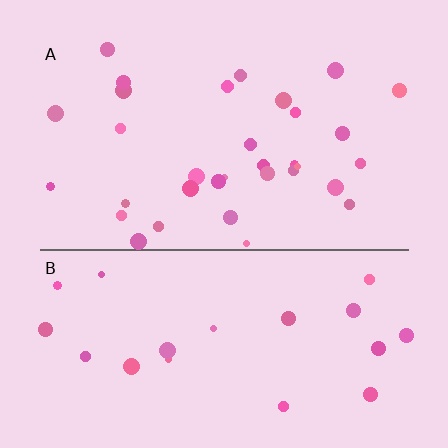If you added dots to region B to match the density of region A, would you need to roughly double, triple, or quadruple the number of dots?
Approximately double.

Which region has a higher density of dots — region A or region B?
A (the top).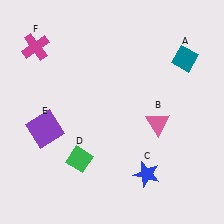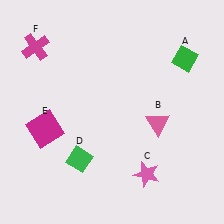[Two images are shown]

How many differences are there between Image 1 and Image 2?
There are 3 differences between the two images.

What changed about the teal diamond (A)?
In Image 1, A is teal. In Image 2, it changed to green.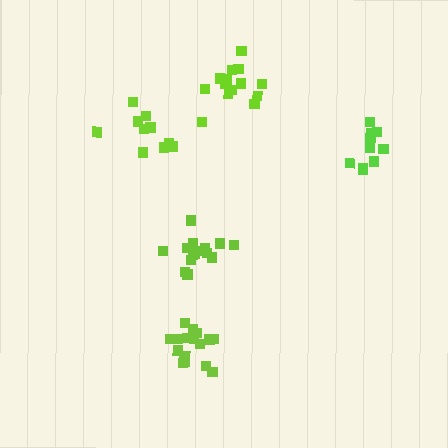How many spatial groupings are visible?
There are 5 spatial groupings.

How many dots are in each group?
Group 1: 10 dots, Group 2: 16 dots, Group 3: 15 dots, Group 4: 15 dots, Group 5: 10 dots (66 total).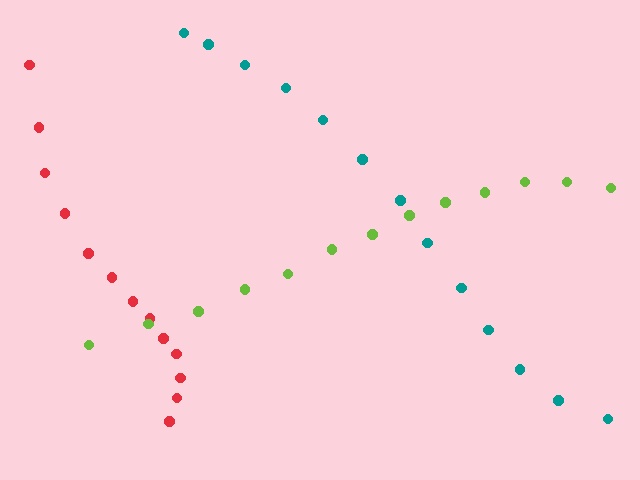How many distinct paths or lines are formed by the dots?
There are 3 distinct paths.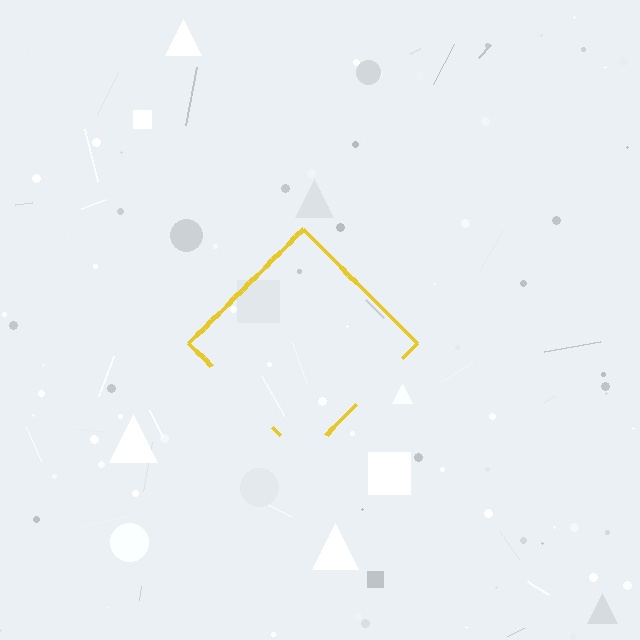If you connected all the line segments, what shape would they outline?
They would outline a diamond.